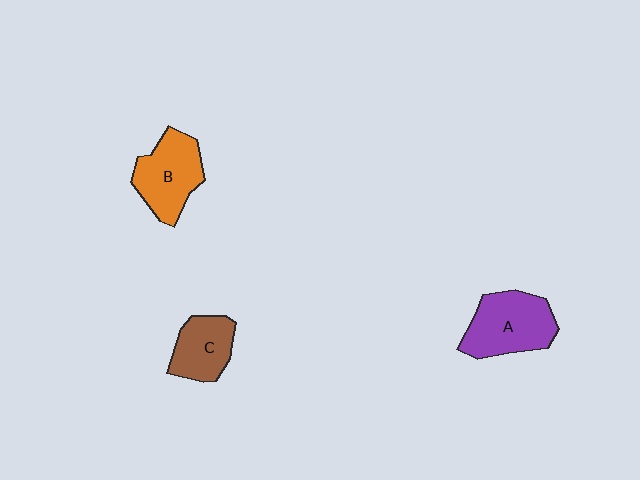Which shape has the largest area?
Shape A (purple).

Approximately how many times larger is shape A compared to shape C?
Approximately 1.5 times.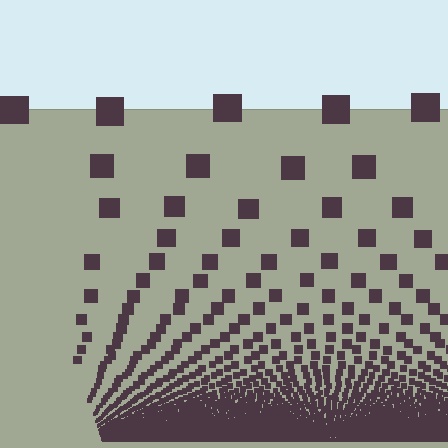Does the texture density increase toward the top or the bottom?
Density increases toward the bottom.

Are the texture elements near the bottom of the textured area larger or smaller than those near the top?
Smaller. The gradient is inverted — elements near the bottom are smaller and denser.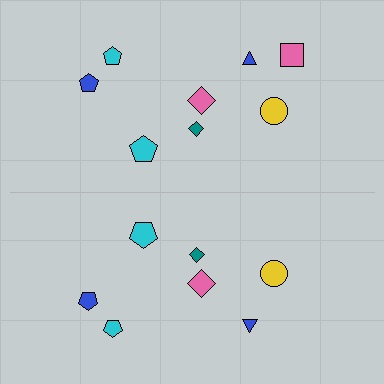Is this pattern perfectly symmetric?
No, the pattern is not perfectly symmetric. A pink square is missing from the bottom side.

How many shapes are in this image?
There are 15 shapes in this image.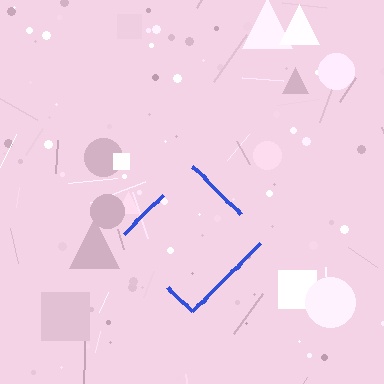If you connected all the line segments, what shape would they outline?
They would outline a diamond.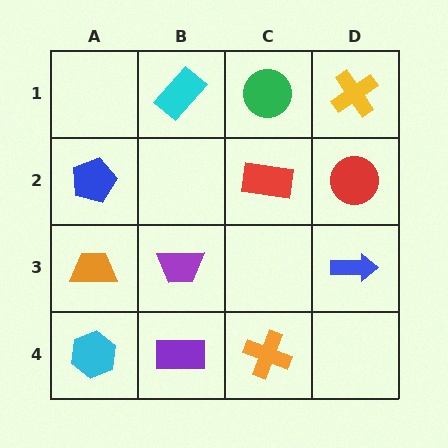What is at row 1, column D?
A yellow cross.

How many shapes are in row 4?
3 shapes.